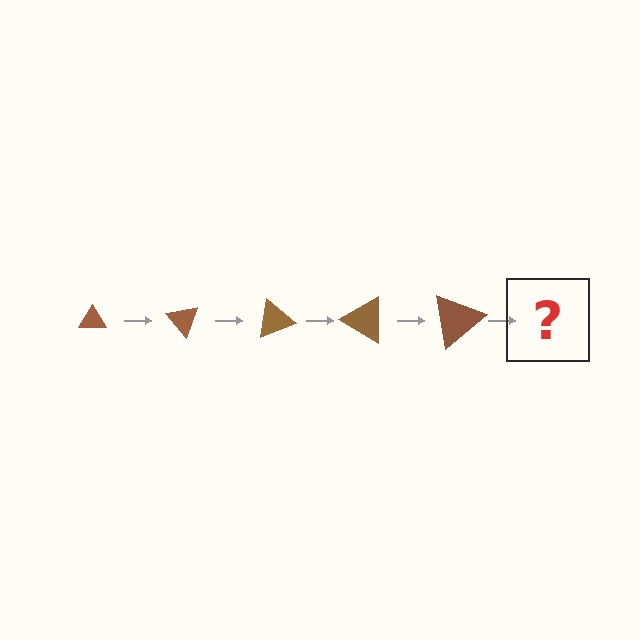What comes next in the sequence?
The next element should be a triangle, larger than the previous one and rotated 250 degrees from the start.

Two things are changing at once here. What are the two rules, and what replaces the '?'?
The two rules are that the triangle grows larger each step and it rotates 50 degrees each step. The '?' should be a triangle, larger than the previous one and rotated 250 degrees from the start.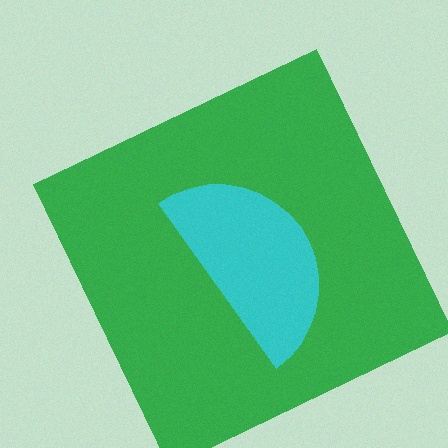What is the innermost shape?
The cyan semicircle.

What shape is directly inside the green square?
The cyan semicircle.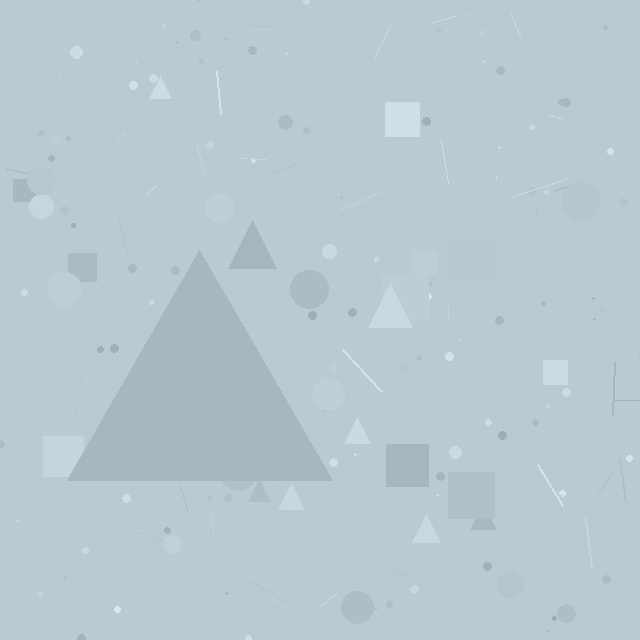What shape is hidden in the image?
A triangle is hidden in the image.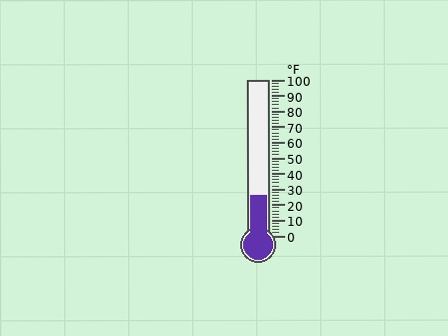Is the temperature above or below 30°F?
The temperature is below 30°F.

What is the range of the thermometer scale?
The thermometer scale ranges from 0°F to 100°F.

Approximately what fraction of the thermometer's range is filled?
The thermometer is filled to approximately 25% of its range.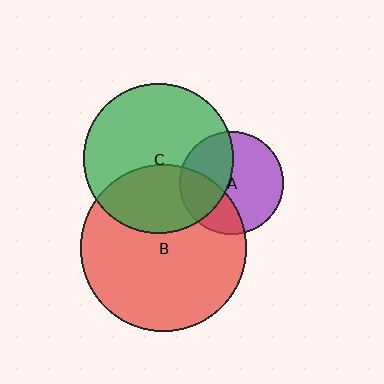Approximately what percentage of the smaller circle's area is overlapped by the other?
Approximately 30%.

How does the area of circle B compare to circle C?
Approximately 1.2 times.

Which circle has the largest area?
Circle B (red).